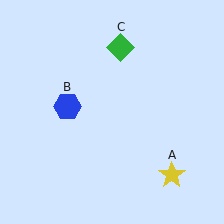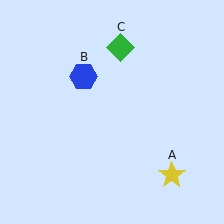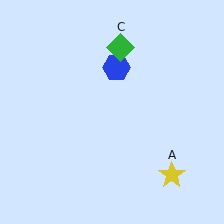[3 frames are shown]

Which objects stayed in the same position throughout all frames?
Yellow star (object A) and green diamond (object C) remained stationary.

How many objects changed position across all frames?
1 object changed position: blue hexagon (object B).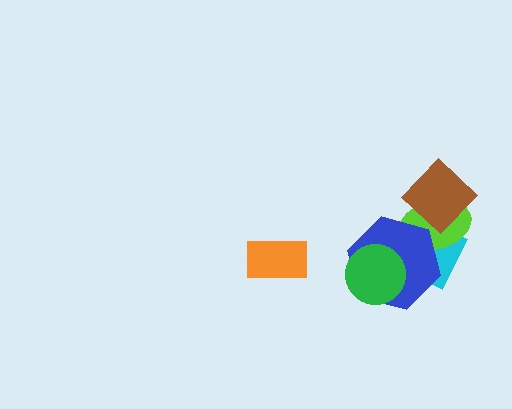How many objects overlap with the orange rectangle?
0 objects overlap with the orange rectangle.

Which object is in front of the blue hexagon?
The green circle is in front of the blue hexagon.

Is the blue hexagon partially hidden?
Yes, it is partially covered by another shape.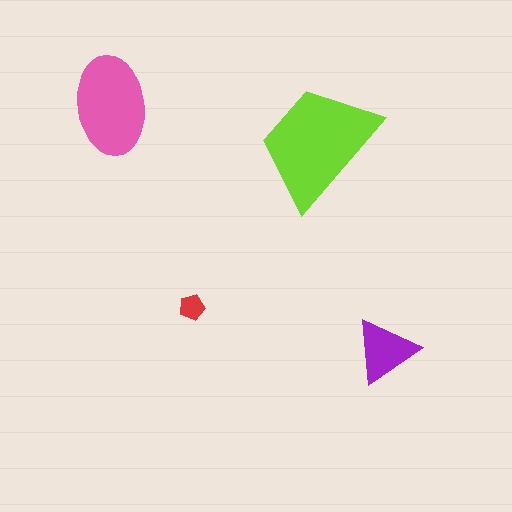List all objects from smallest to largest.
The red pentagon, the purple triangle, the pink ellipse, the lime trapezoid.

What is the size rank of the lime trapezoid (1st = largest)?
1st.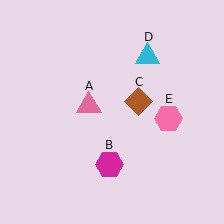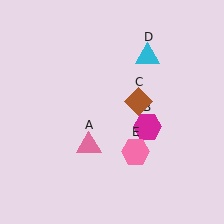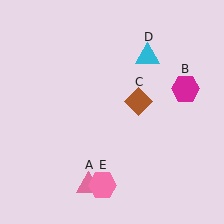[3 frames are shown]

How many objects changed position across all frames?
3 objects changed position: pink triangle (object A), magenta hexagon (object B), pink hexagon (object E).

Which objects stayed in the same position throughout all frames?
Brown diamond (object C) and cyan triangle (object D) remained stationary.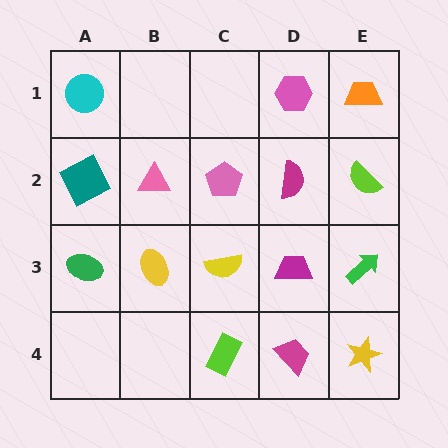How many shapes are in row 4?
3 shapes.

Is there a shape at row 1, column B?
No, that cell is empty.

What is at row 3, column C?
A yellow semicircle.